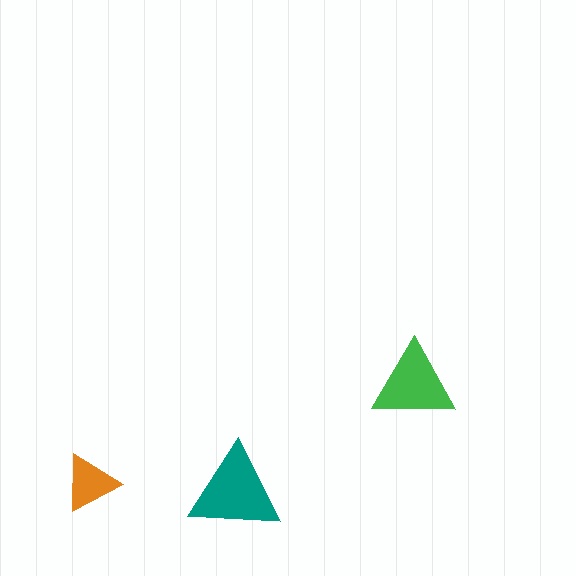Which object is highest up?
The green triangle is topmost.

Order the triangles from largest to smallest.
the teal one, the green one, the orange one.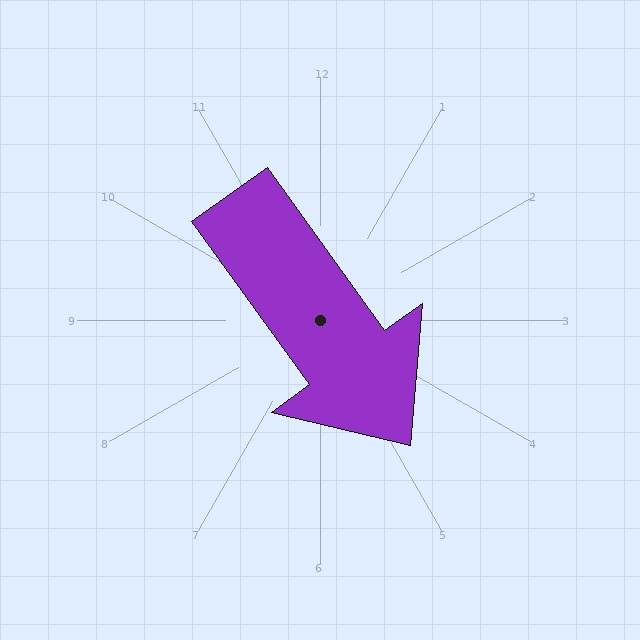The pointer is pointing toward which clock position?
Roughly 5 o'clock.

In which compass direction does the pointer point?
Southeast.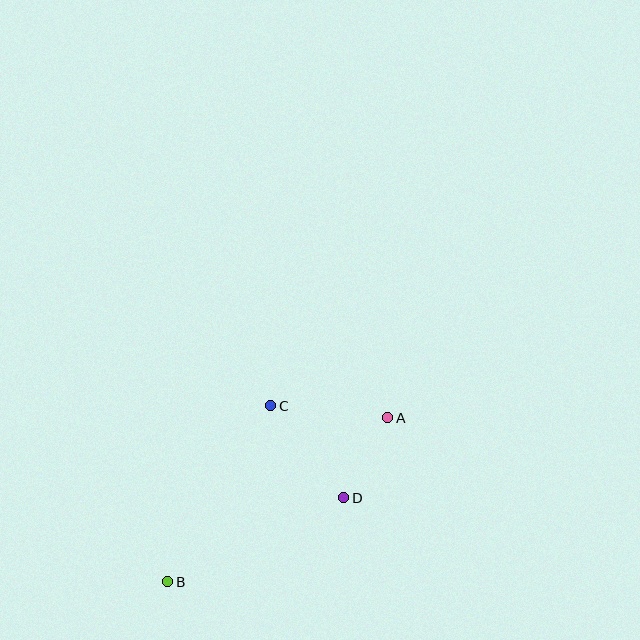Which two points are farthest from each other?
Points A and B are farthest from each other.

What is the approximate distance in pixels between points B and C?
The distance between B and C is approximately 204 pixels.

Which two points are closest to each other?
Points A and D are closest to each other.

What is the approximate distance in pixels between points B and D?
The distance between B and D is approximately 195 pixels.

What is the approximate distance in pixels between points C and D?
The distance between C and D is approximately 118 pixels.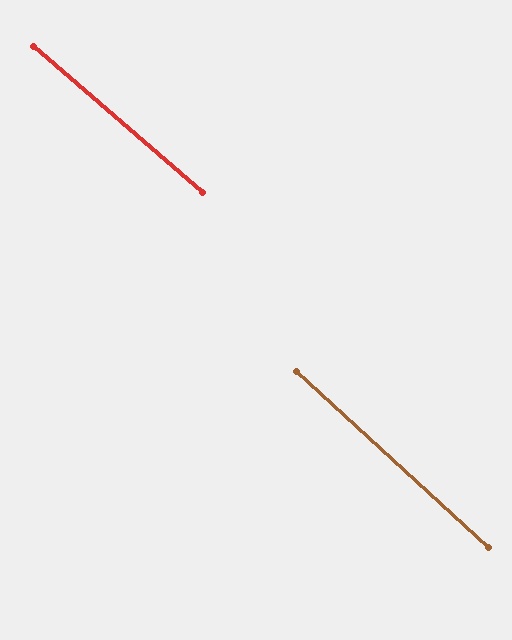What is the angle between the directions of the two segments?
Approximately 2 degrees.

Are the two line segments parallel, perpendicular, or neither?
Parallel — their directions differ by only 1.8°.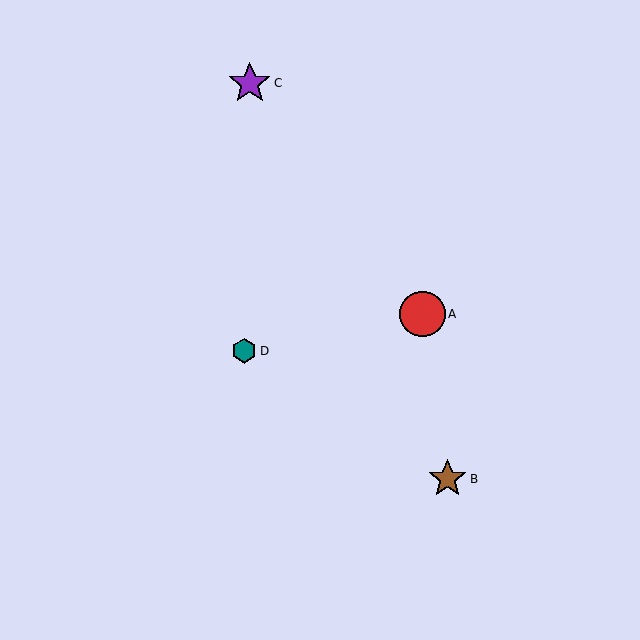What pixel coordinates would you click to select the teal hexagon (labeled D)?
Click at (244, 351) to select the teal hexagon D.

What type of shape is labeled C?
Shape C is a purple star.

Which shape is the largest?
The red circle (labeled A) is the largest.